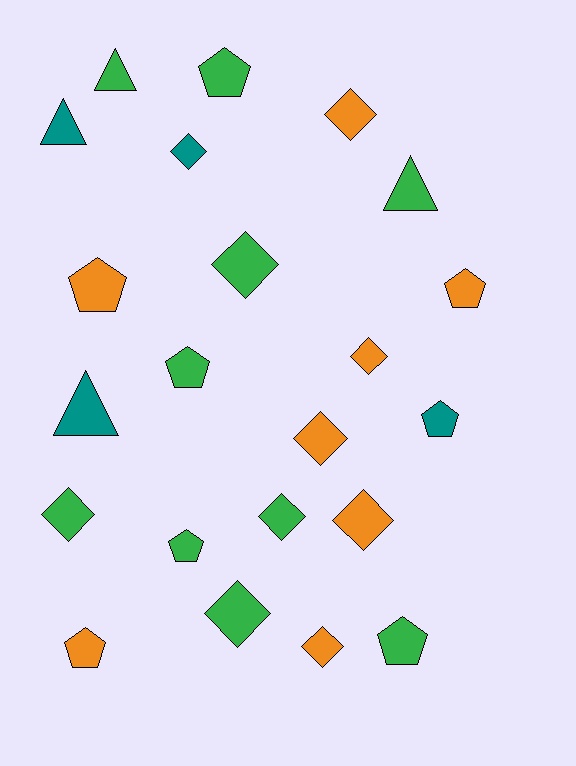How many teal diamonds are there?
There is 1 teal diamond.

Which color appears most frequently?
Green, with 10 objects.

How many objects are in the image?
There are 22 objects.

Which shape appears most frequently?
Diamond, with 10 objects.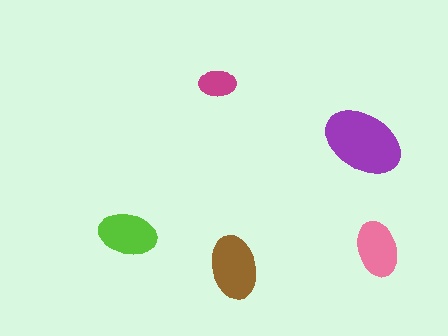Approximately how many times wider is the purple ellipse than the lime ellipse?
About 1.5 times wider.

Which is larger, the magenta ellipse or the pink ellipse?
The pink one.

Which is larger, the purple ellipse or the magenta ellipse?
The purple one.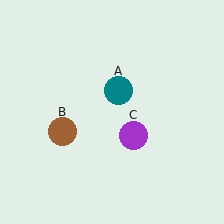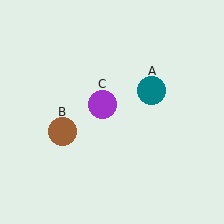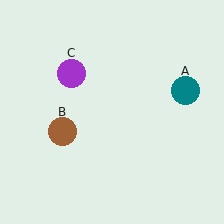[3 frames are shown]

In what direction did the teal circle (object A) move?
The teal circle (object A) moved right.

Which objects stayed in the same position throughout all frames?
Brown circle (object B) remained stationary.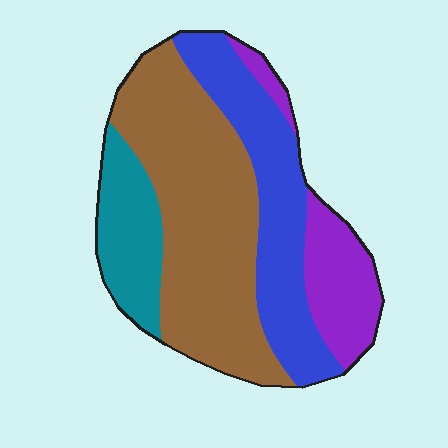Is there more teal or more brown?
Brown.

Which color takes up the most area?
Brown, at roughly 45%.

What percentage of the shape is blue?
Blue covers around 25% of the shape.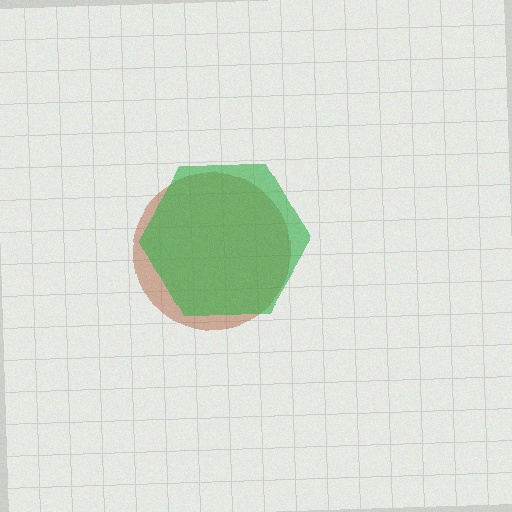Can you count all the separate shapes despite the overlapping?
Yes, there are 2 separate shapes.